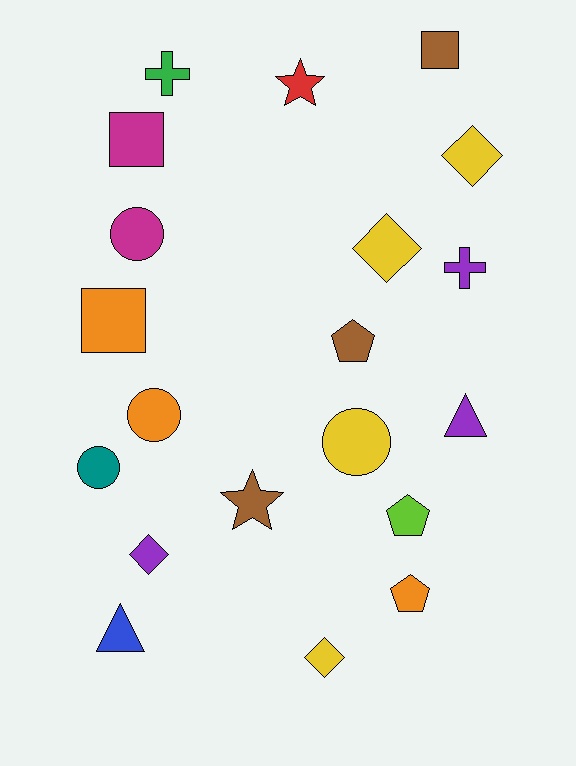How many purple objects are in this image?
There are 3 purple objects.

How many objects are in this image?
There are 20 objects.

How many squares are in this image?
There are 3 squares.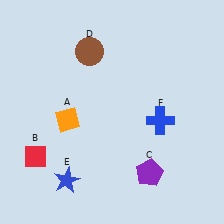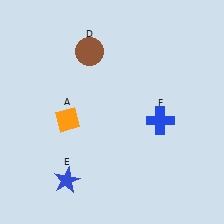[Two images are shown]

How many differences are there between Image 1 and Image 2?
There are 2 differences between the two images.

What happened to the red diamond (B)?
The red diamond (B) was removed in Image 2. It was in the bottom-left area of Image 1.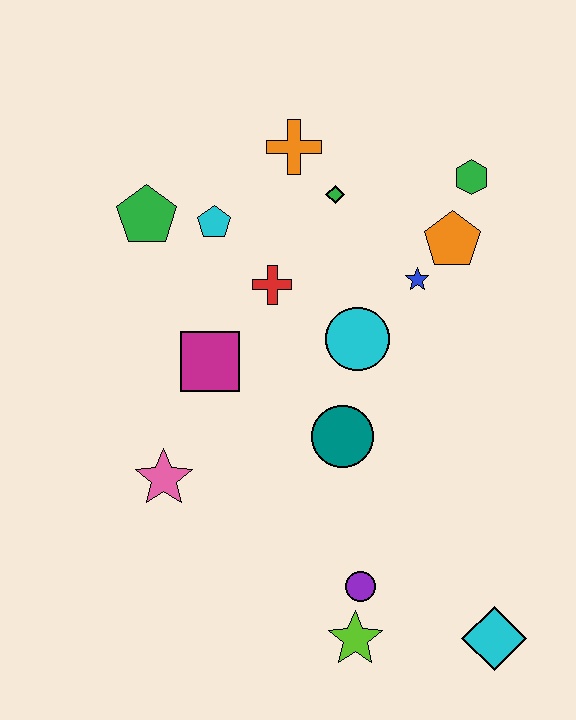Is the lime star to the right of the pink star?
Yes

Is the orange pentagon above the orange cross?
No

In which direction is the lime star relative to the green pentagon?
The lime star is below the green pentagon.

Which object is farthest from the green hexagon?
The lime star is farthest from the green hexagon.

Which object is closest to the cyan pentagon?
The green pentagon is closest to the cyan pentagon.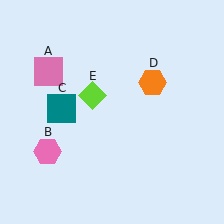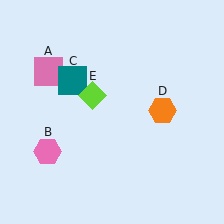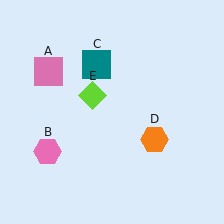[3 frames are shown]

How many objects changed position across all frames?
2 objects changed position: teal square (object C), orange hexagon (object D).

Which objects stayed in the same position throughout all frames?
Pink square (object A) and pink hexagon (object B) and lime diamond (object E) remained stationary.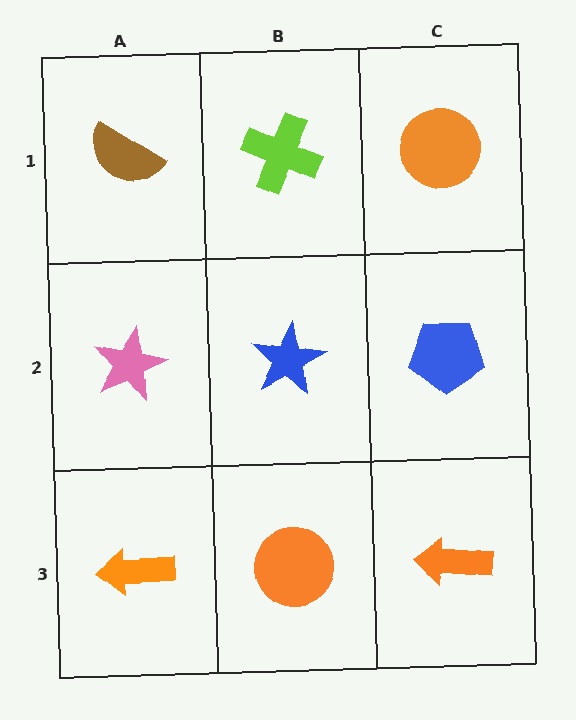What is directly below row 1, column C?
A blue pentagon.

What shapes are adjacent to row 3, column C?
A blue pentagon (row 2, column C), an orange circle (row 3, column B).